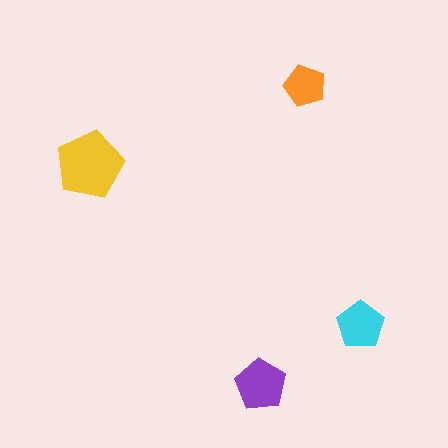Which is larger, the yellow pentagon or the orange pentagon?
The yellow one.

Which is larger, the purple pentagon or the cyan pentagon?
The purple one.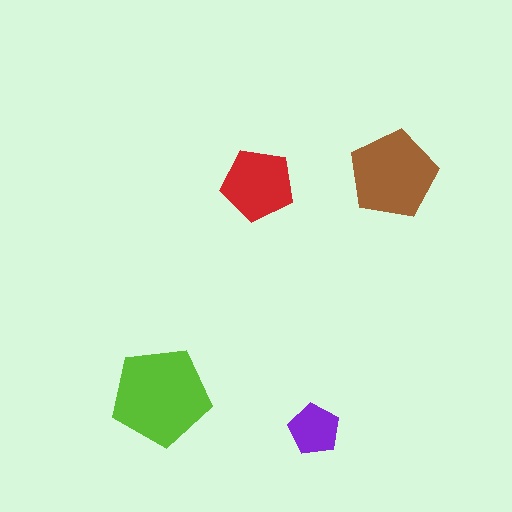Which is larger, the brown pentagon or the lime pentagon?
The lime one.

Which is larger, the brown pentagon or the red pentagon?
The brown one.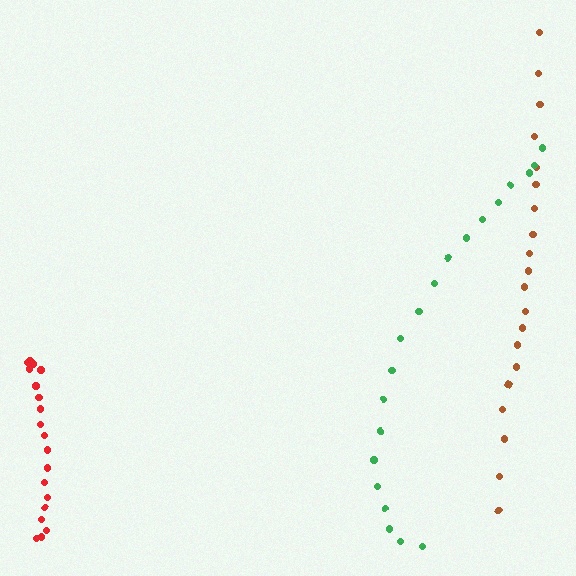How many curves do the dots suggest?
There are 3 distinct paths.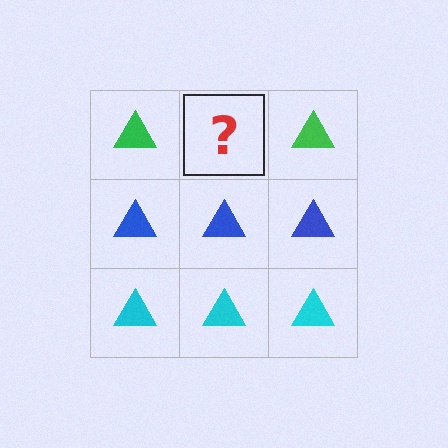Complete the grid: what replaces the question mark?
The question mark should be replaced with a green triangle.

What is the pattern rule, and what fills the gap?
The rule is that each row has a consistent color. The gap should be filled with a green triangle.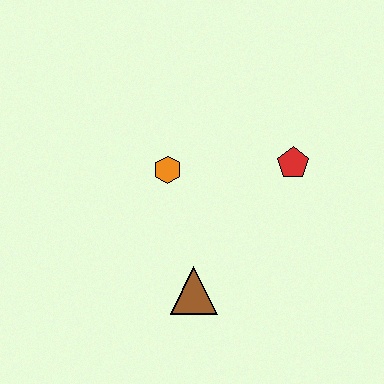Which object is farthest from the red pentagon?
The brown triangle is farthest from the red pentagon.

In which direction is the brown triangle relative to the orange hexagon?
The brown triangle is below the orange hexagon.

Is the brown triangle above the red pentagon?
No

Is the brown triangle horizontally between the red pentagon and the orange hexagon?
Yes